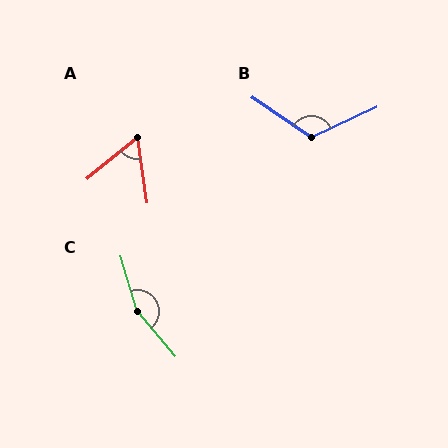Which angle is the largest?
C, at approximately 157 degrees.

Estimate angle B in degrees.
Approximately 121 degrees.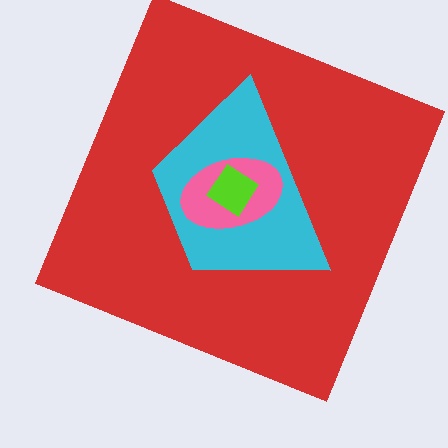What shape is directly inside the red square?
The cyan trapezoid.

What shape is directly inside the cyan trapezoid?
The pink ellipse.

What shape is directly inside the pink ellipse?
The lime diamond.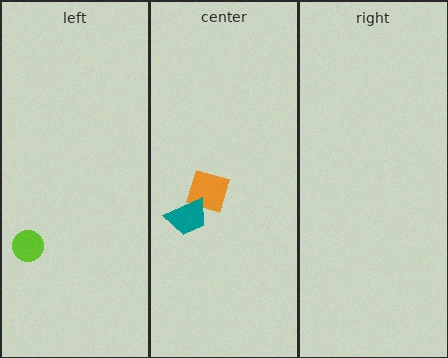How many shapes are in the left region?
1.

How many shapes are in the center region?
2.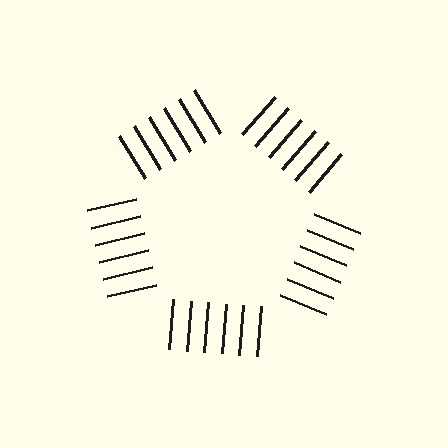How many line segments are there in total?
30 — 6 along each of the 5 edges.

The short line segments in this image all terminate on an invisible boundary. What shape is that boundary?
An illusory pentagon — the line segments terminate on its edges but no continuous stroke is drawn.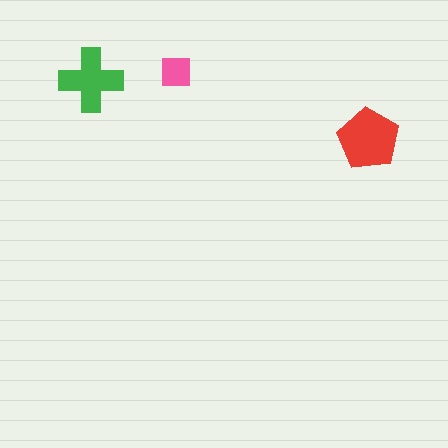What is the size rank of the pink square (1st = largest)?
3rd.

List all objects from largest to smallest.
The red pentagon, the green cross, the pink square.